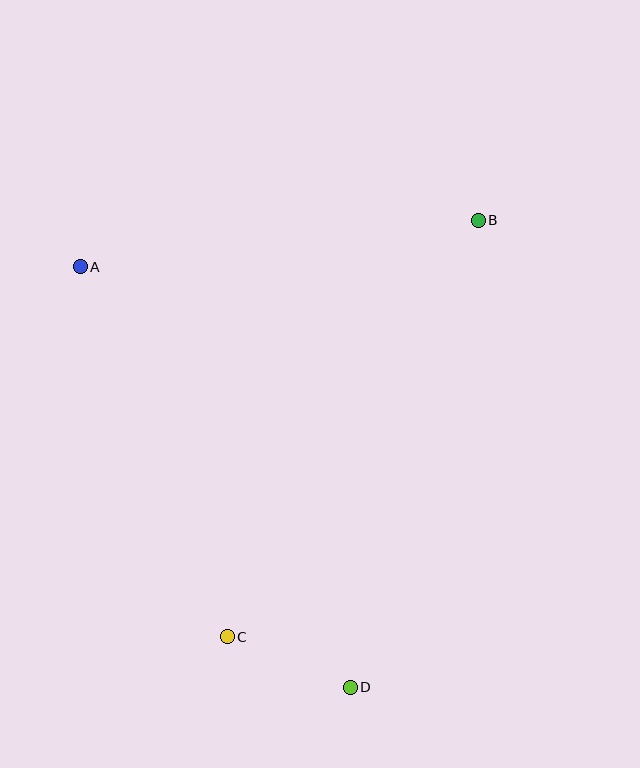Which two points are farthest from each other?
Points A and D are farthest from each other.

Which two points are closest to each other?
Points C and D are closest to each other.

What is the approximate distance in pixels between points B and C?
The distance between B and C is approximately 486 pixels.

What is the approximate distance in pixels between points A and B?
The distance between A and B is approximately 401 pixels.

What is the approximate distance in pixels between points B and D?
The distance between B and D is approximately 484 pixels.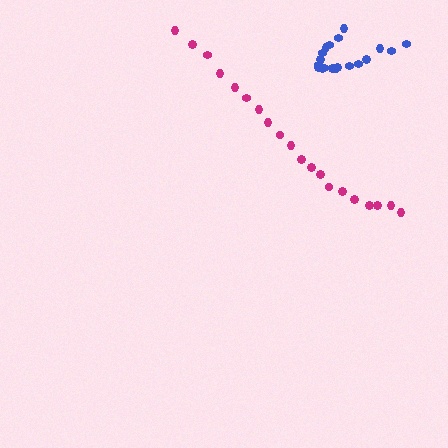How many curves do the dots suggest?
There are 2 distinct paths.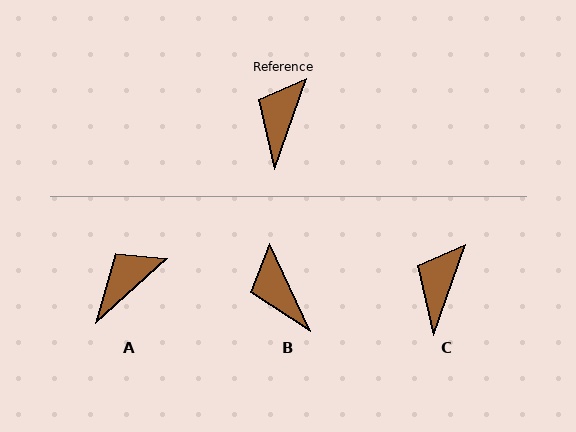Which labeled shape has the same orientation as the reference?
C.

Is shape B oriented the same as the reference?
No, it is off by about 44 degrees.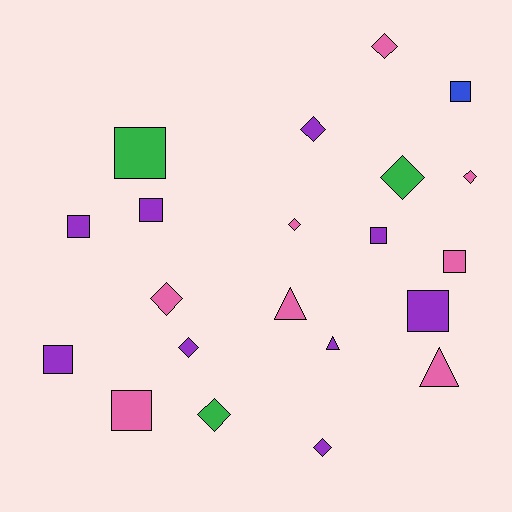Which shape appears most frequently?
Square, with 9 objects.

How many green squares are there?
There is 1 green square.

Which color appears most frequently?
Purple, with 9 objects.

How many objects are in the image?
There are 21 objects.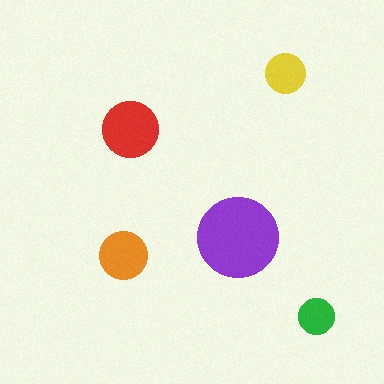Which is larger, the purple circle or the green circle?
The purple one.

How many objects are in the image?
There are 5 objects in the image.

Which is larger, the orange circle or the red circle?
The red one.